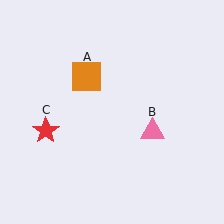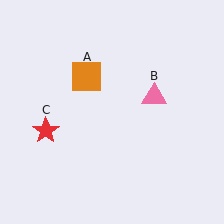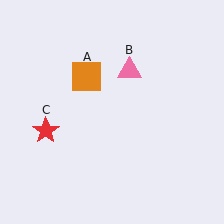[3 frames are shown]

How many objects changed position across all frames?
1 object changed position: pink triangle (object B).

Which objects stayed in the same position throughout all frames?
Orange square (object A) and red star (object C) remained stationary.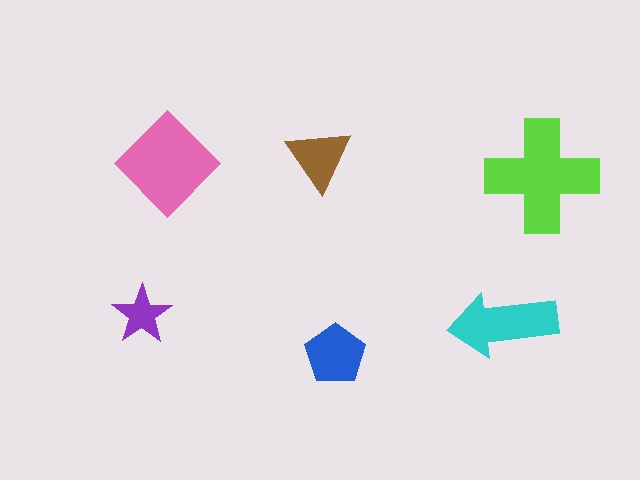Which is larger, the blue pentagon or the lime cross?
The lime cross.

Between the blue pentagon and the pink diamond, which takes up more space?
The pink diamond.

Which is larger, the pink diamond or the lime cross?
The lime cross.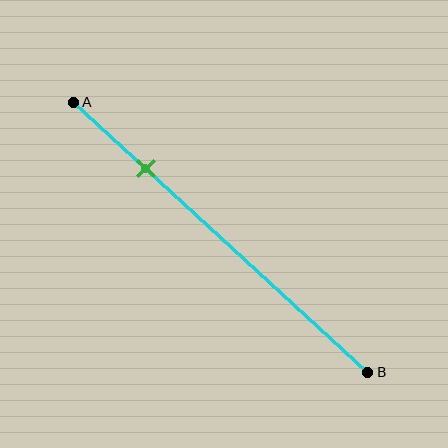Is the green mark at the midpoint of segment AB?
No, the mark is at about 25% from A, not at the 50% midpoint.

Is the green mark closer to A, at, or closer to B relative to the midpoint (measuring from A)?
The green mark is closer to point A than the midpoint of segment AB.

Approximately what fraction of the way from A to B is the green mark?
The green mark is approximately 25% of the way from A to B.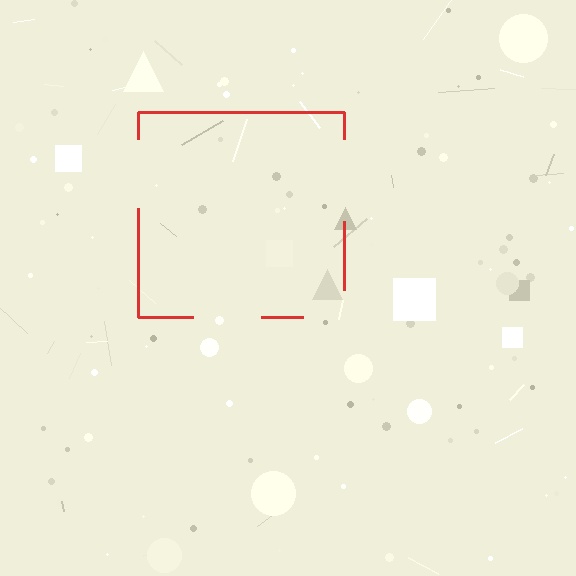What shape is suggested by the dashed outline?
The dashed outline suggests a square.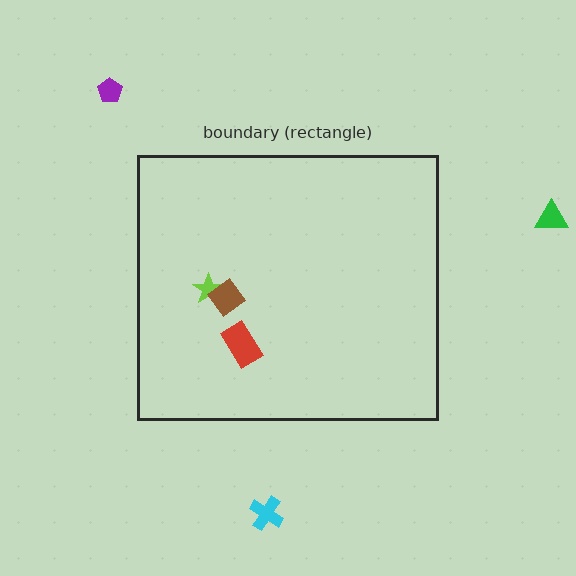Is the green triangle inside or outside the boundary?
Outside.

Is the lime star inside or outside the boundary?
Inside.